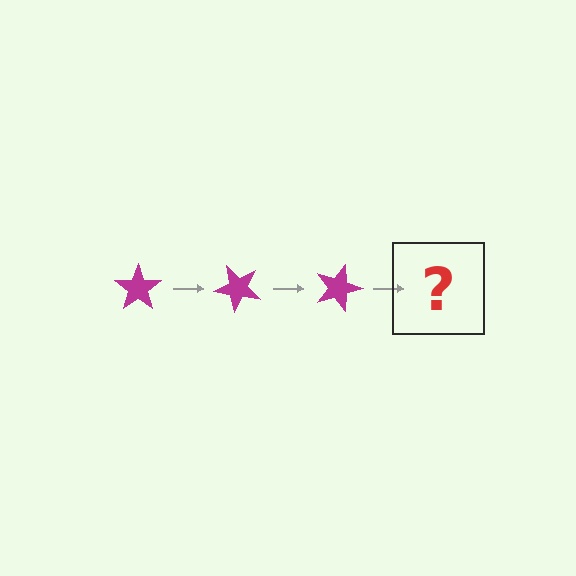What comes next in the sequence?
The next element should be a magenta star rotated 135 degrees.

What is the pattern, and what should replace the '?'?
The pattern is that the star rotates 45 degrees each step. The '?' should be a magenta star rotated 135 degrees.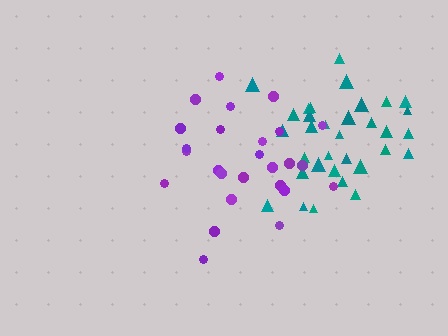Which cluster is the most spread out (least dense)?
Purple.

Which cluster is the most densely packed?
Teal.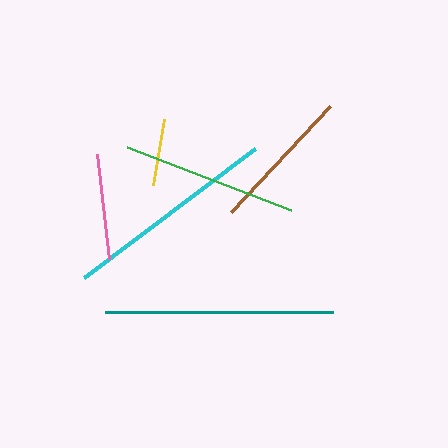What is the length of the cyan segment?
The cyan segment is approximately 214 pixels long.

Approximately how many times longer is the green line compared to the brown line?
The green line is approximately 1.2 times the length of the brown line.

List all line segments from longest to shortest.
From longest to shortest: teal, cyan, green, brown, pink, yellow.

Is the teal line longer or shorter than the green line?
The teal line is longer than the green line.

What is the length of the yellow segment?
The yellow segment is approximately 67 pixels long.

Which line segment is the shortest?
The yellow line is the shortest at approximately 67 pixels.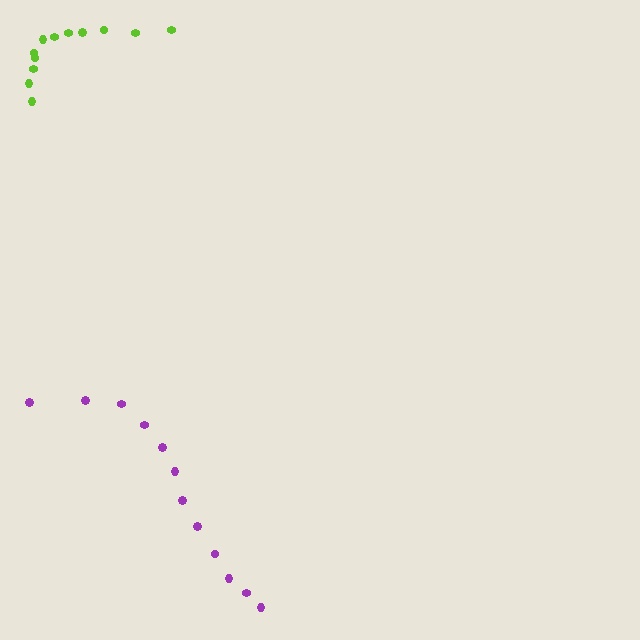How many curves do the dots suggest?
There are 2 distinct paths.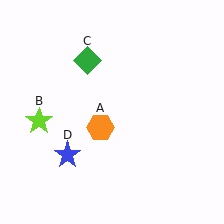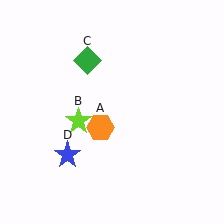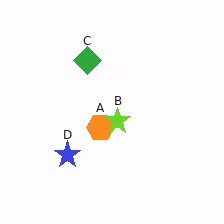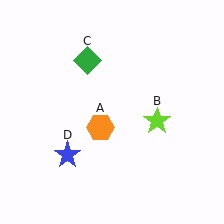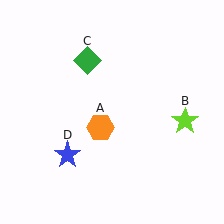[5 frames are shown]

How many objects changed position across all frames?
1 object changed position: lime star (object B).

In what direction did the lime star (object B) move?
The lime star (object B) moved right.